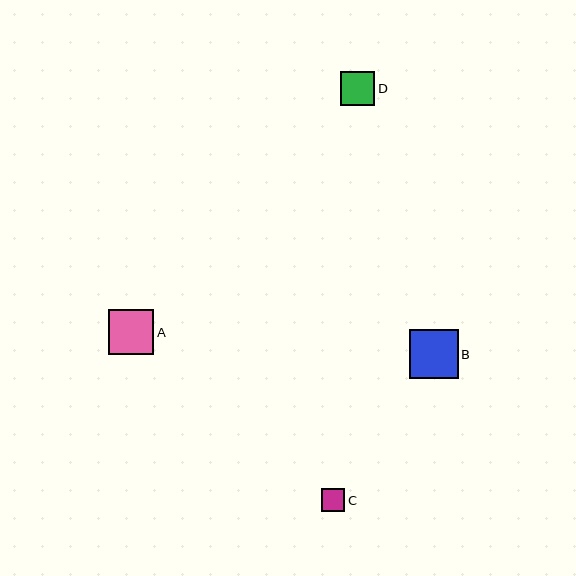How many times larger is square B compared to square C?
Square B is approximately 2.1 times the size of square C.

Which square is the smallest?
Square C is the smallest with a size of approximately 23 pixels.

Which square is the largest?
Square B is the largest with a size of approximately 48 pixels.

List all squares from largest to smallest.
From largest to smallest: B, A, D, C.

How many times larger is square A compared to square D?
Square A is approximately 1.3 times the size of square D.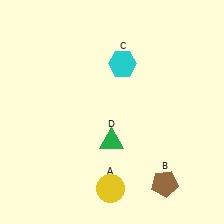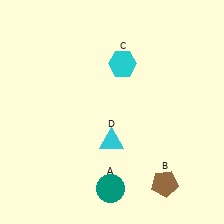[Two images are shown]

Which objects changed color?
A changed from yellow to teal. D changed from green to cyan.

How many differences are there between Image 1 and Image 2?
There are 2 differences between the two images.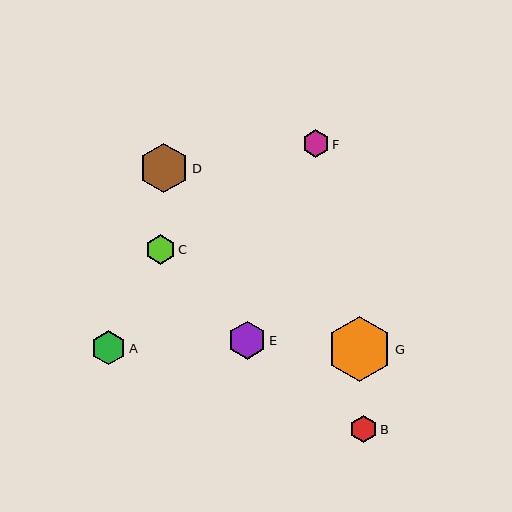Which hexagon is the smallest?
Hexagon B is the smallest with a size of approximately 27 pixels.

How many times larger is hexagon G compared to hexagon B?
Hexagon G is approximately 2.4 times the size of hexagon B.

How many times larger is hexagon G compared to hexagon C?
Hexagon G is approximately 2.2 times the size of hexagon C.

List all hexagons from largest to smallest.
From largest to smallest: G, D, E, A, C, F, B.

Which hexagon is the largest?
Hexagon G is the largest with a size of approximately 65 pixels.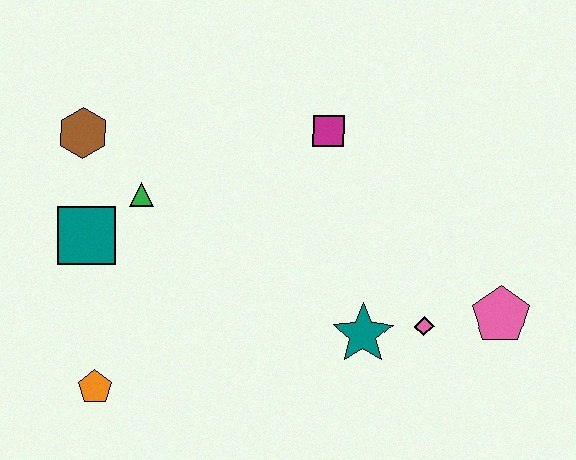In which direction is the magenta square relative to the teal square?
The magenta square is to the right of the teal square.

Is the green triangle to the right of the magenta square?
No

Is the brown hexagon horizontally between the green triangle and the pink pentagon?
No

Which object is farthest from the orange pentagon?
The pink pentagon is farthest from the orange pentagon.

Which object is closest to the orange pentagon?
The teal square is closest to the orange pentagon.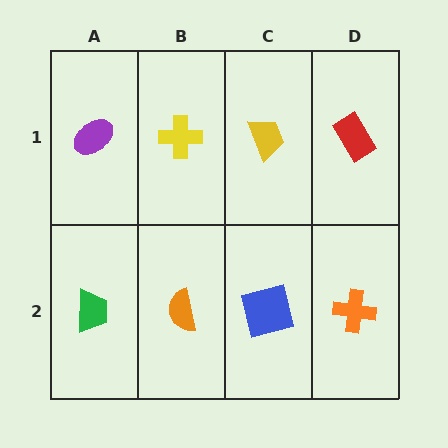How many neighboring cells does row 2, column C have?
3.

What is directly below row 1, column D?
An orange cross.